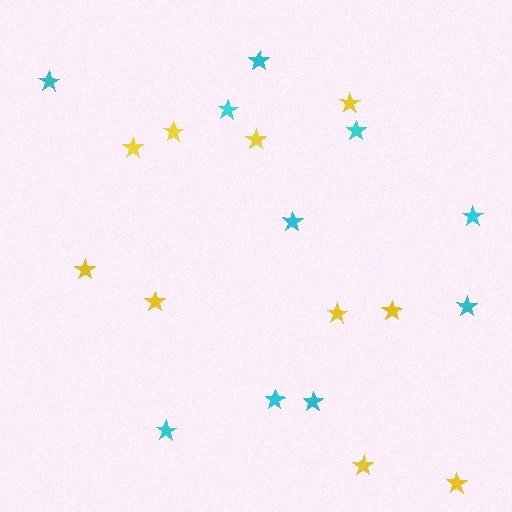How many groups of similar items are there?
There are 2 groups: one group of yellow stars (10) and one group of cyan stars (10).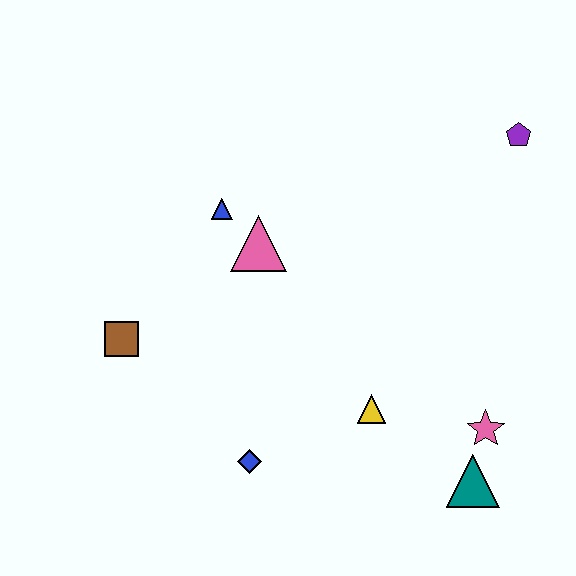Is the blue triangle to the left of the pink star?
Yes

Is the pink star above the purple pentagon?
No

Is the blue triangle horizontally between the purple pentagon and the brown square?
Yes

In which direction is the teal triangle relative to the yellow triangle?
The teal triangle is to the right of the yellow triangle.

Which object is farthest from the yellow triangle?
The purple pentagon is farthest from the yellow triangle.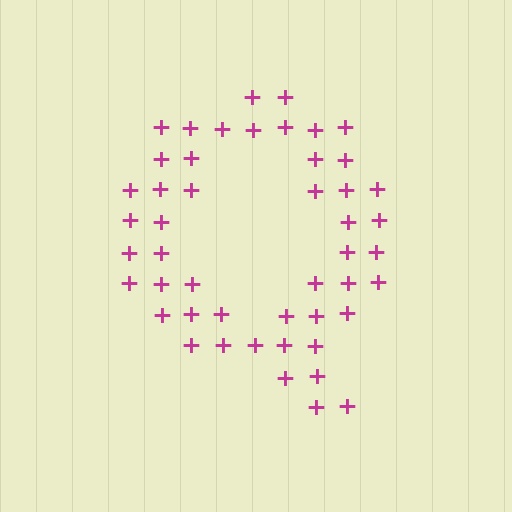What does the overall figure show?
The overall figure shows the letter Q.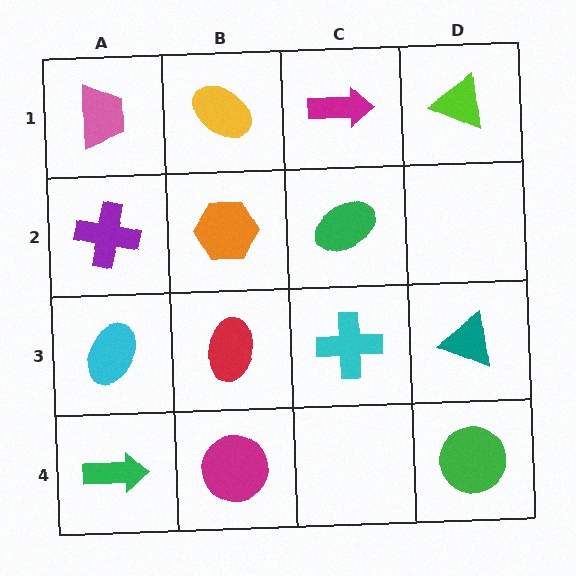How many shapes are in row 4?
3 shapes.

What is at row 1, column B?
A yellow ellipse.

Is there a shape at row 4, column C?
No, that cell is empty.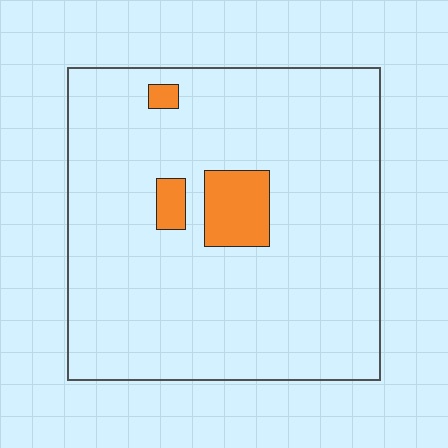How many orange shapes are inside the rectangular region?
3.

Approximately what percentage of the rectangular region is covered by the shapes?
Approximately 10%.